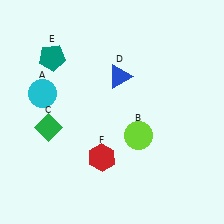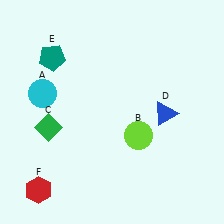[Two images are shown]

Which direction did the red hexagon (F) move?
The red hexagon (F) moved left.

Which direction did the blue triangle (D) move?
The blue triangle (D) moved right.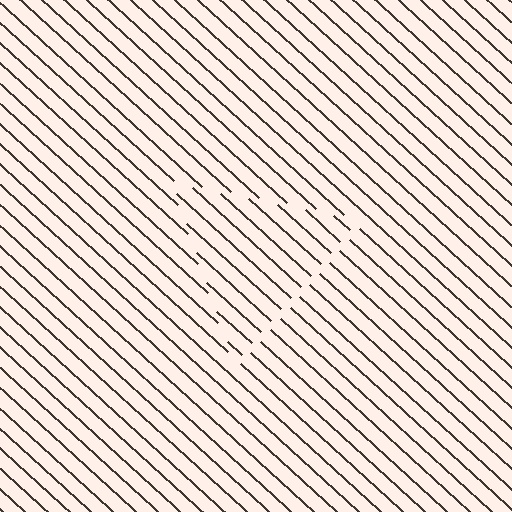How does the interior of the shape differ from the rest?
The interior of the shape contains the same grating, shifted by half a period — the contour is defined by the phase discontinuity where line-ends from the inner and outer gratings abut.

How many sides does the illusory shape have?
3 sides — the line-ends trace a triangle.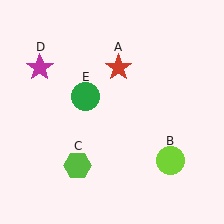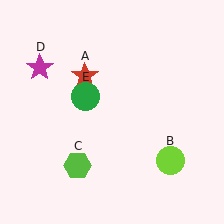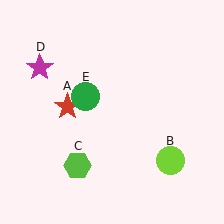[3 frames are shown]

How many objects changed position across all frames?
1 object changed position: red star (object A).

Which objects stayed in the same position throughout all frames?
Lime circle (object B) and lime hexagon (object C) and magenta star (object D) and green circle (object E) remained stationary.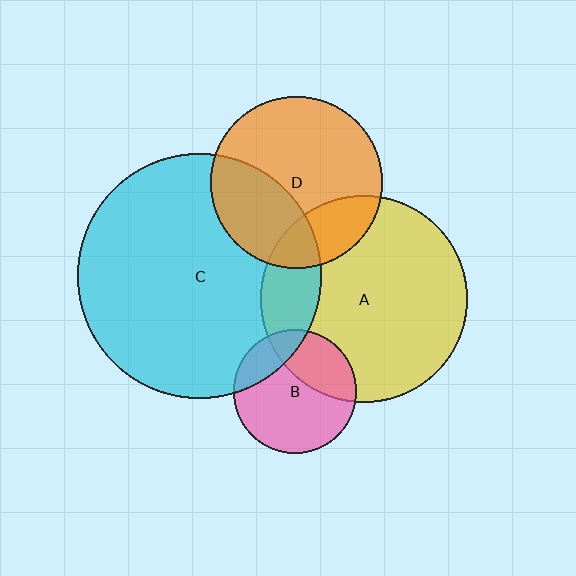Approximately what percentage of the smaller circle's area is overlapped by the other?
Approximately 35%.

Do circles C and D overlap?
Yes.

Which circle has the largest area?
Circle C (cyan).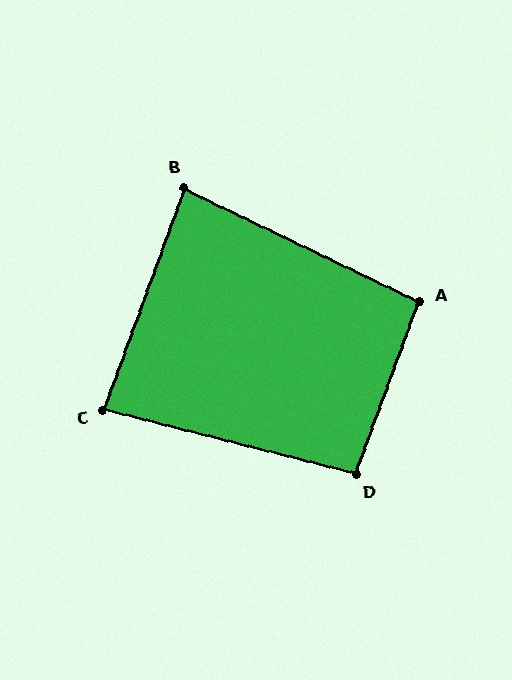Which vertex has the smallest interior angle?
B, at approximately 84 degrees.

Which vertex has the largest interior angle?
D, at approximately 96 degrees.